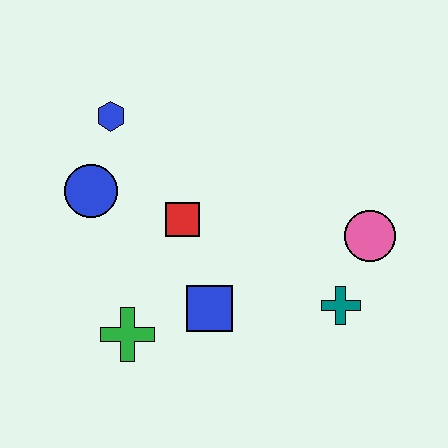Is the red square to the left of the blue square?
Yes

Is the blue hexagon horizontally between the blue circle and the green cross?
Yes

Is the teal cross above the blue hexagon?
No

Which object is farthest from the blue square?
The blue hexagon is farthest from the blue square.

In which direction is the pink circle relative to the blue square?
The pink circle is to the right of the blue square.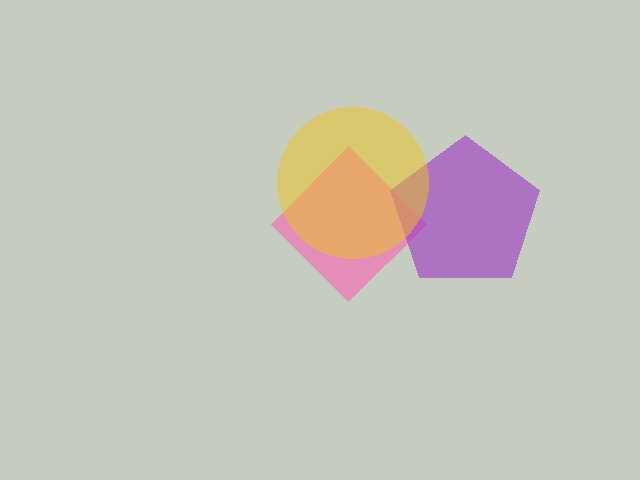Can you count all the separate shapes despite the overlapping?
Yes, there are 3 separate shapes.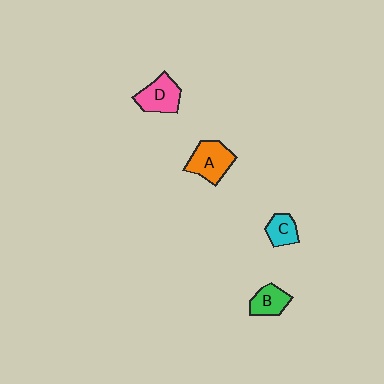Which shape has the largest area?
Shape A (orange).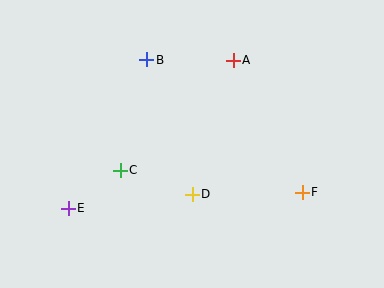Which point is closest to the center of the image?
Point D at (192, 194) is closest to the center.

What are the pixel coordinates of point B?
Point B is at (147, 60).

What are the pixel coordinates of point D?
Point D is at (192, 194).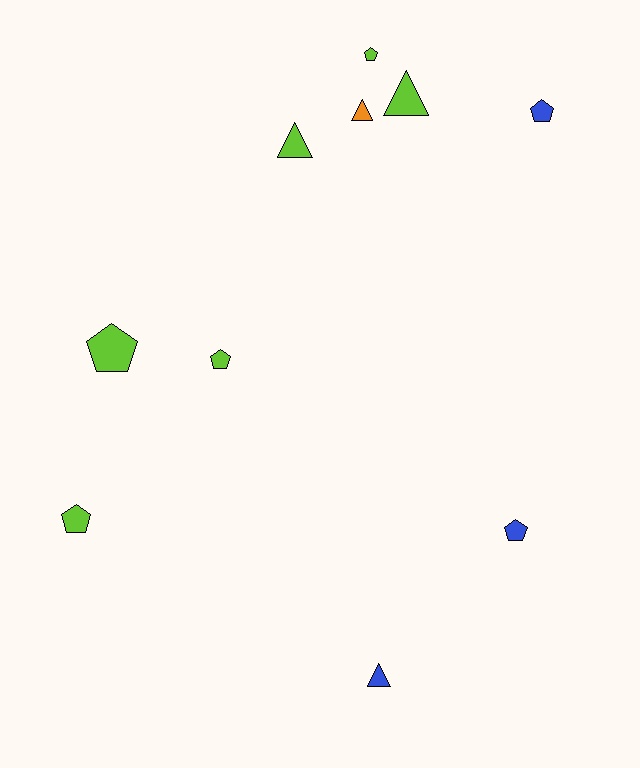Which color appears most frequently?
Lime, with 6 objects.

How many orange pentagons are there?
There are no orange pentagons.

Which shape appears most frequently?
Pentagon, with 6 objects.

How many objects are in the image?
There are 10 objects.